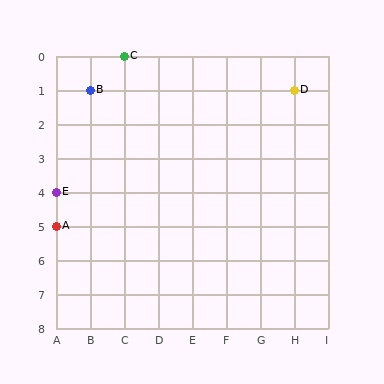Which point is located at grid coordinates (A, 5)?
Point A is at (A, 5).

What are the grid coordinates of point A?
Point A is at grid coordinates (A, 5).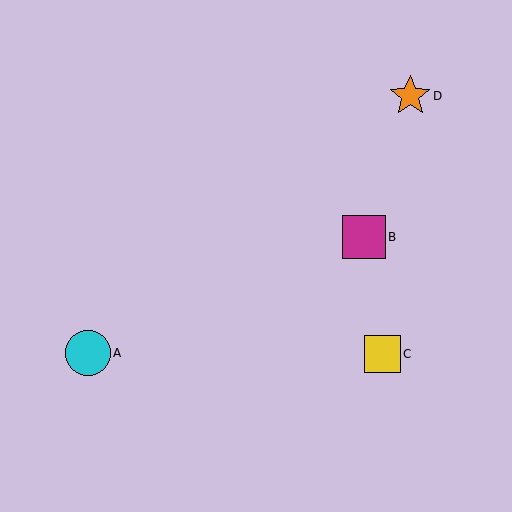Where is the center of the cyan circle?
The center of the cyan circle is at (88, 353).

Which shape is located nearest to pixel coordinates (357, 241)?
The magenta square (labeled B) at (364, 237) is nearest to that location.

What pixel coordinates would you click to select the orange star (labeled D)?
Click at (410, 96) to select the orange star D.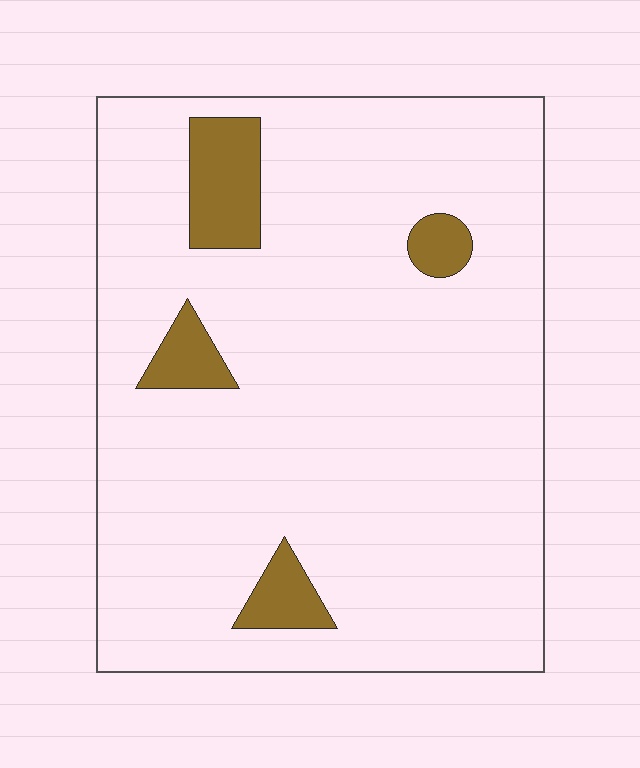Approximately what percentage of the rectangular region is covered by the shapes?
Approximately 10%.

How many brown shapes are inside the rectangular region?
4.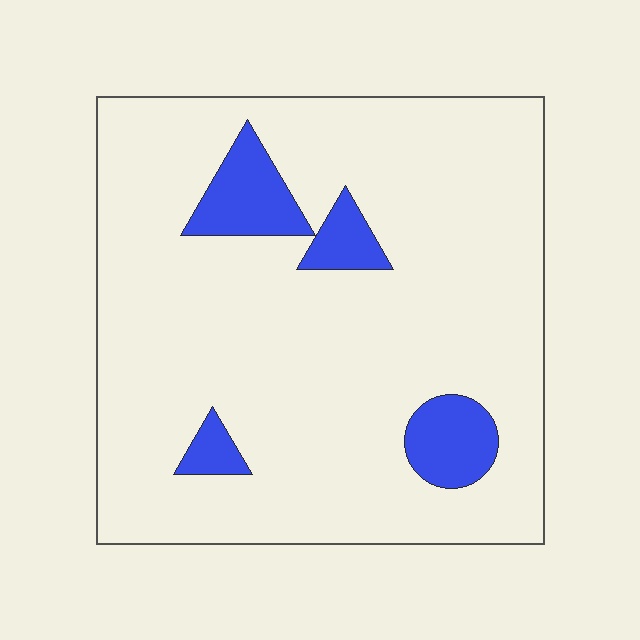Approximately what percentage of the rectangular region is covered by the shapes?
Approximately 10%.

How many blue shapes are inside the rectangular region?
4.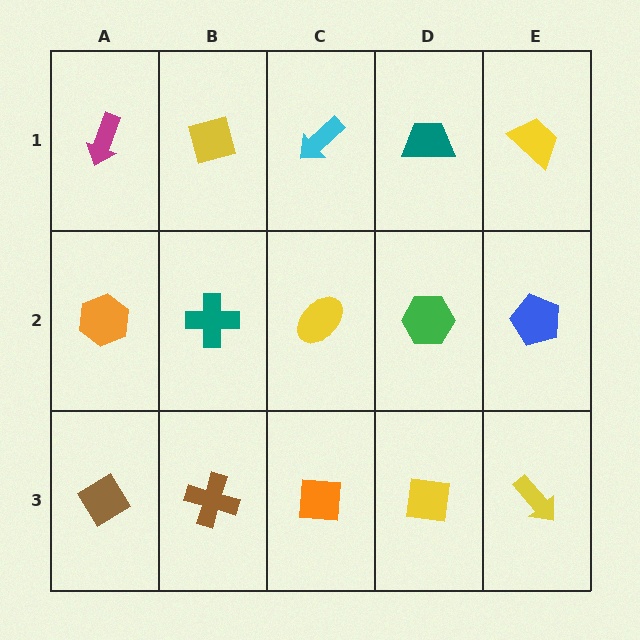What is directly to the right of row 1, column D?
A yellow trapezoid.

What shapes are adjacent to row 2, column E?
A yellow trapezoid (row 1, column E), a yellow arrow (row 3, column E), a green hexagon (row 2, column D).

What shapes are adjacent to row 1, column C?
A yellow ellipse (row 2, column C), a yellow diamond (row 1, column B), a teal trapezoid (row 1, column D).